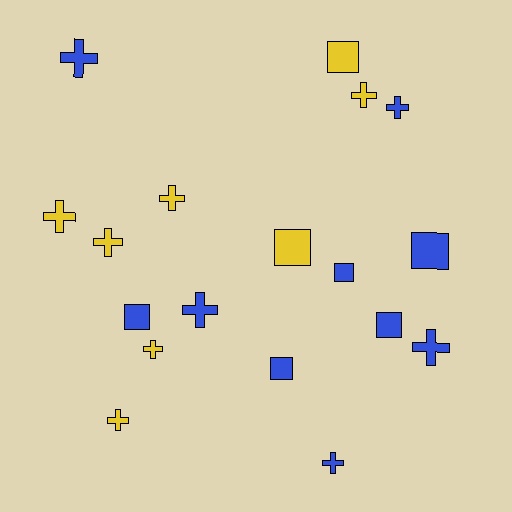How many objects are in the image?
There are 18 objects.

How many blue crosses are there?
There are 5 blue crosses.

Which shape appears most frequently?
Cross, with 11 objects.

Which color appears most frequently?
Blue, with 10 objects.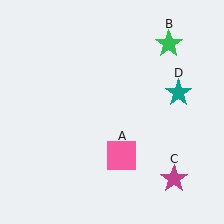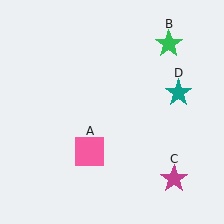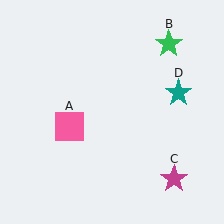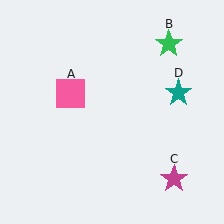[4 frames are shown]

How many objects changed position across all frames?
1 object changed position: pink square (object A).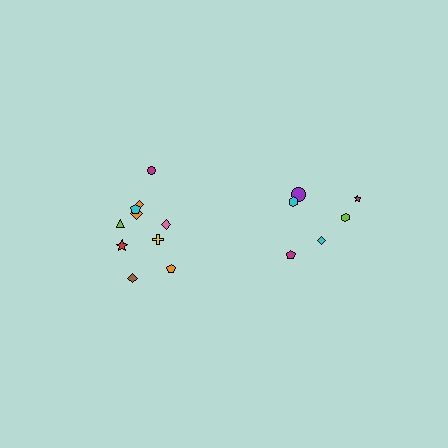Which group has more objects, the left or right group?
The left group.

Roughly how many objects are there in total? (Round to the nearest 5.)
Roughly 15 objects in total.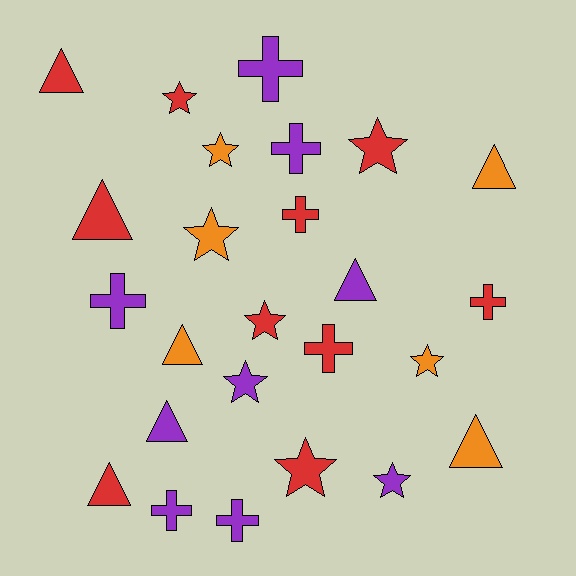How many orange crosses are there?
There are no orange crosses.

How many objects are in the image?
There are 25 objects.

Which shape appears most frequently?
Star, with 9 objects.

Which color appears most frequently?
Red, with 10 objects.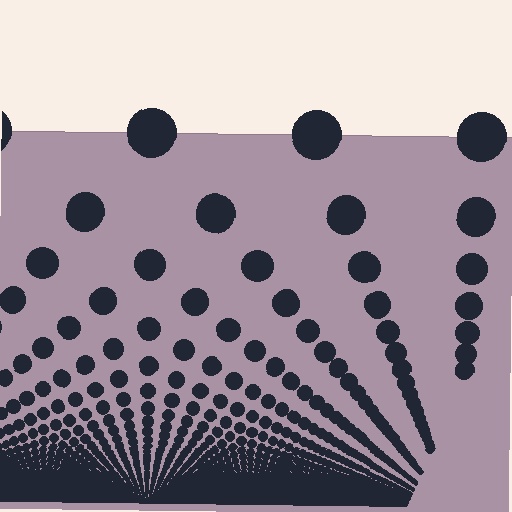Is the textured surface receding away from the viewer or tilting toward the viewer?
The surface appears to tilt toward the viewer. Texture elements get larger and sparser toward the top.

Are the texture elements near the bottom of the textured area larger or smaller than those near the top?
Smaller. The gradient is inverted — elements near the bottom are smaller and denser.